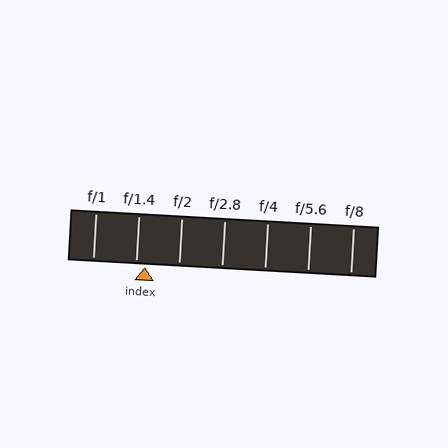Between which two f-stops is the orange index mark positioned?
The index mark is between f/1.4 and f/2.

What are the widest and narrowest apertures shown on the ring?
The widest aperture shown is f/1 and the narrowest is f/8.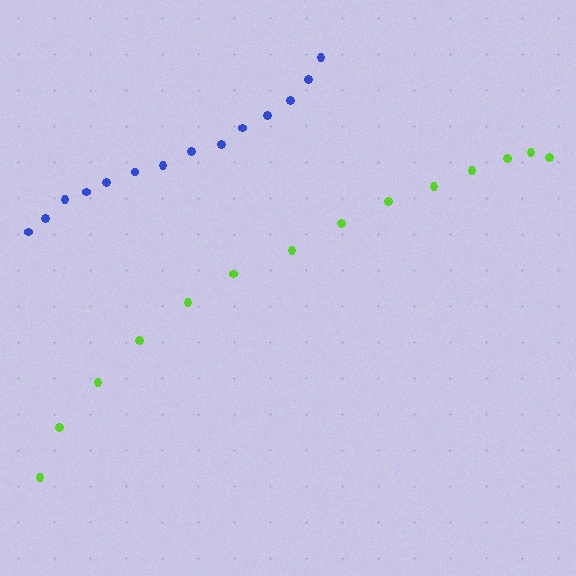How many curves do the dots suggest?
There are 2 distinct paths.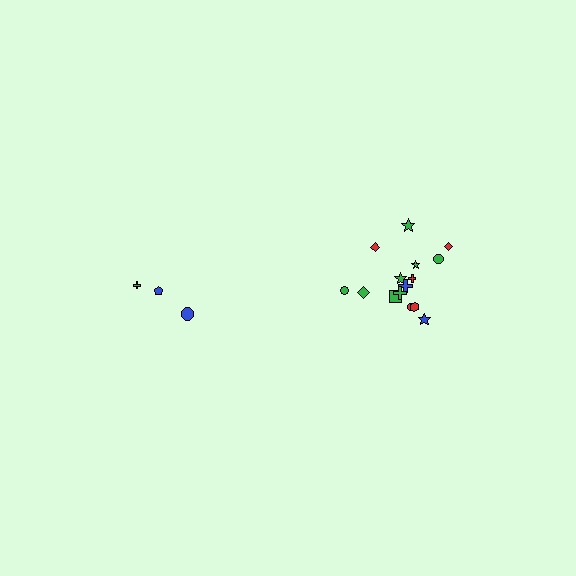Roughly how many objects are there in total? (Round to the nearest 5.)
Roughly 20 objects in total.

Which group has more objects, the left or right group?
The right group.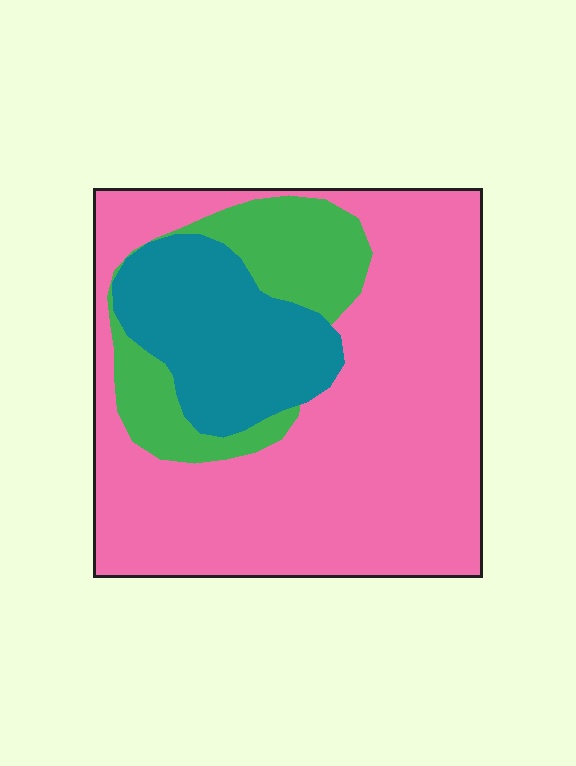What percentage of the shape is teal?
Teal takes up about one fifth (1/5) of the shape.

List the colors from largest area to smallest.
From largest to smallest: pink, teal, green.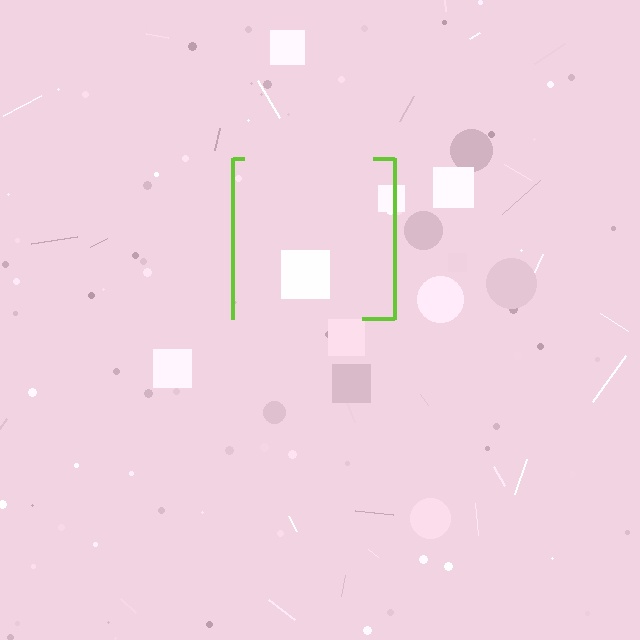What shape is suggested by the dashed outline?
The dashed outline suggests a square.